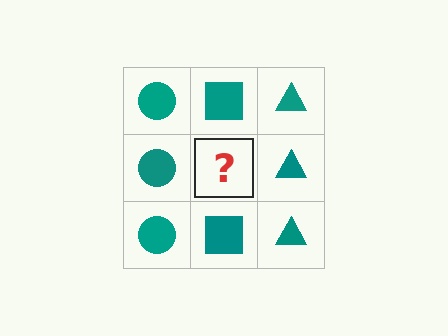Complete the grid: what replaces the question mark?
The question mark should be replaced with a teal square.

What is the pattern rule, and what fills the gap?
The rule is that each column has a consistent shape. The gap should be filled with a teal square.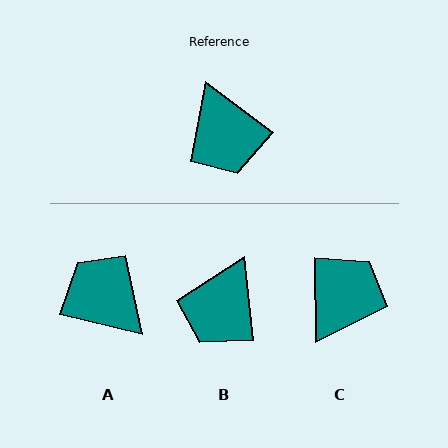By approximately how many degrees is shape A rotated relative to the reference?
Approximately 157 degrees clockwise.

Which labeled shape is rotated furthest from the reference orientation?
A, about 157 degrees away.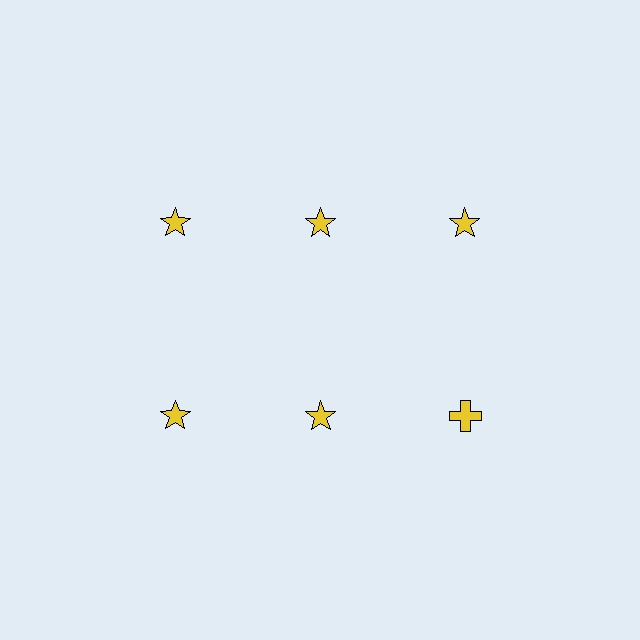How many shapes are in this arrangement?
There are 6 shapes arranged in a grid pattern.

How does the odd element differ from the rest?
It has a different shape: cross instead of star.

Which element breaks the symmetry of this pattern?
The yellow cross in the second row, center column breaks the symmetry. All other shapes are yellow stars.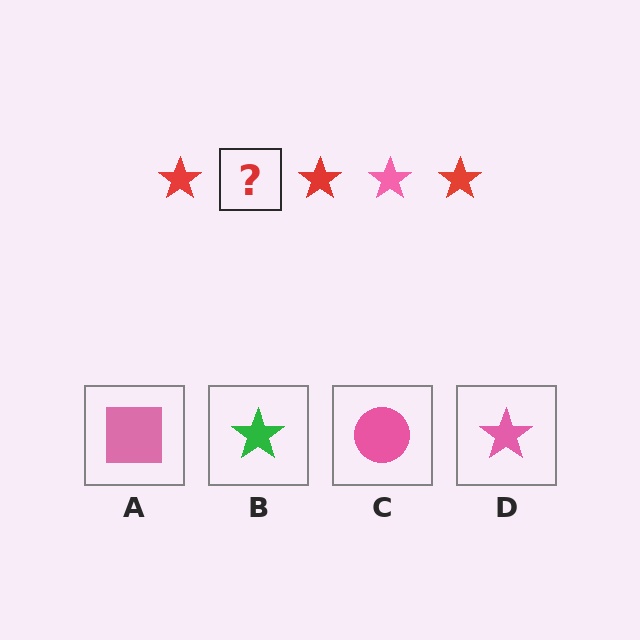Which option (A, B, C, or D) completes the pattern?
D.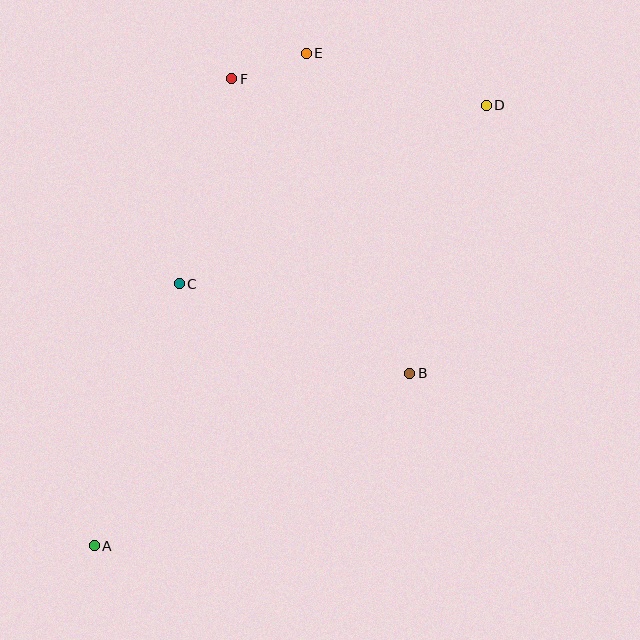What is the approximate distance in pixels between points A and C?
The distance between A and C is approximately 275 pixels.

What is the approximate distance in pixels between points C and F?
The distance between C and F is approximately 212 pixels.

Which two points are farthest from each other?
Points A and D are farthest from each other.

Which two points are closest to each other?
Points E and F are closest to each other.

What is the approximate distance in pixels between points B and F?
The distance between B and F is approximately 344 pixels.